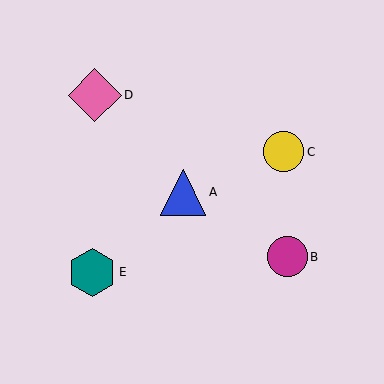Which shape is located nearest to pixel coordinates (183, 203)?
The blue triangle (labeled A) at (183, 192) is nearest to that location.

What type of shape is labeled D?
Shape D is a pink diamond.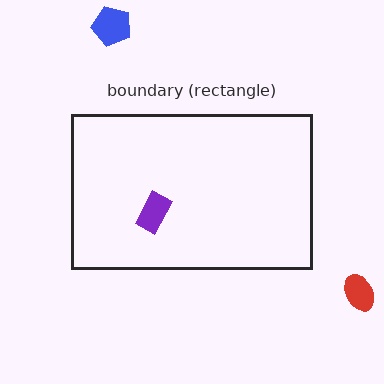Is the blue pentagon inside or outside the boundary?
Outside.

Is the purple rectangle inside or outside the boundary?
Inside.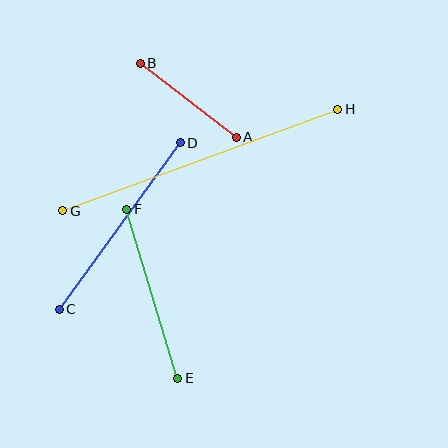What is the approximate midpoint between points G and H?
The midpoint is at approximately (200, 160) pixels.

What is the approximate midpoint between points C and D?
The midpoint is at approximately (120, 226) pixels.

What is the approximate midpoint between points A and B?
The midpoint is at approximately (188, 100) pixels.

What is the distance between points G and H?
The distance is approximately 293 pixels.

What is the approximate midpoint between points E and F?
The midpoint is at approximately (152, 294) pixels.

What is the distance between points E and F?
The distance is approximately 177 pixels.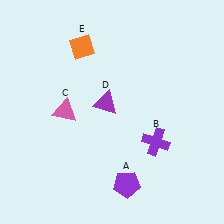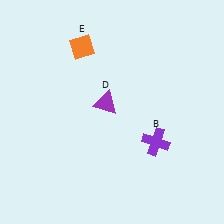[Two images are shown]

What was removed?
The purple pentagon (A), the pink triangle (C) were removed in Image 2.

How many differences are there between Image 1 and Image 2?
There are 2 differences between the two images.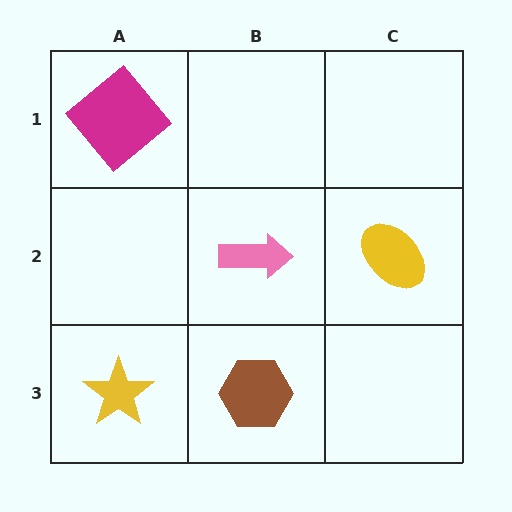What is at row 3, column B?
A brown hexagon.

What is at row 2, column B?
A pink arrow.